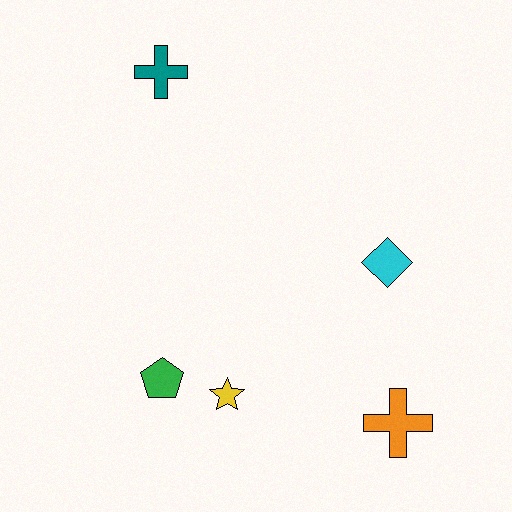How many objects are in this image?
There are 5 objects.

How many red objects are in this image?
There are no red objects.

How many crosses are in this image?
There are 2 crosses.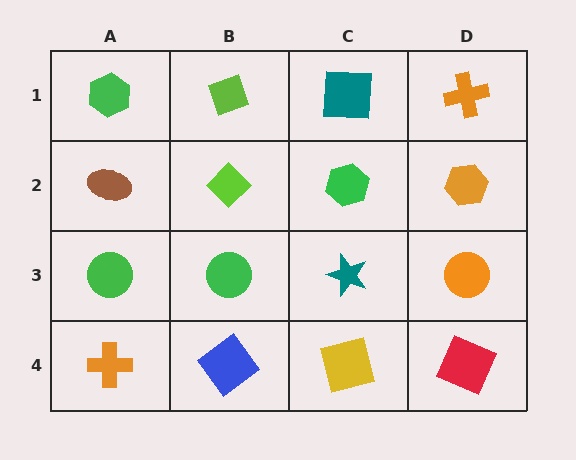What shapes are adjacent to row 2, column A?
A green hexagon (row 1, column A), a green circle (row 3, column A), a lime diamond (row 2, column B).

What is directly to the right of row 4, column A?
A blue diamond.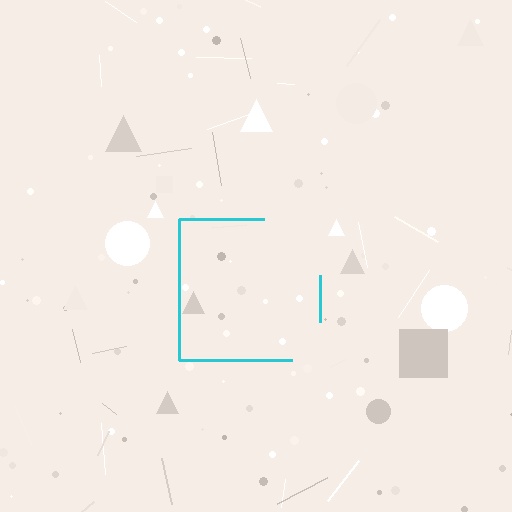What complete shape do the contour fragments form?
The contour fragments form a square.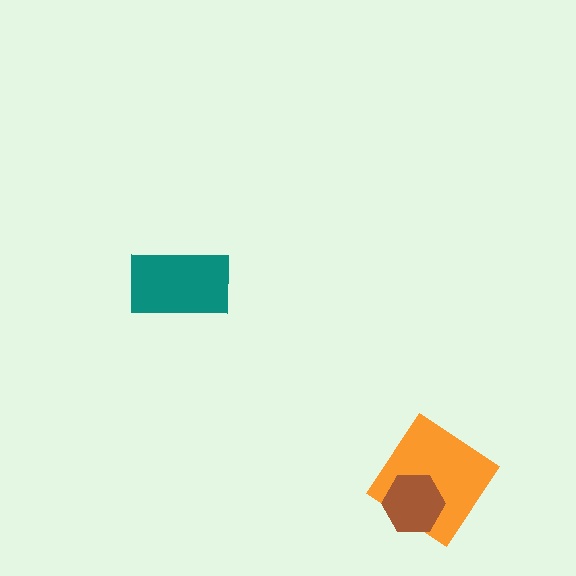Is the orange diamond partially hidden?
Yes, it is partially covered by another shape.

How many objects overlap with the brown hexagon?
1 object overlaps with the brown hexagon.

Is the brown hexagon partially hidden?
No, no other shape covers it.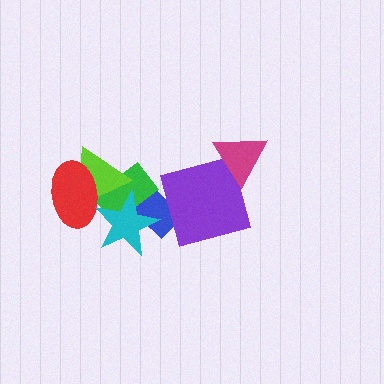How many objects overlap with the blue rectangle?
3 objects overlap with the blue rectangle.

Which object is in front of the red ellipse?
The cyan star is in front of the red ellipse.